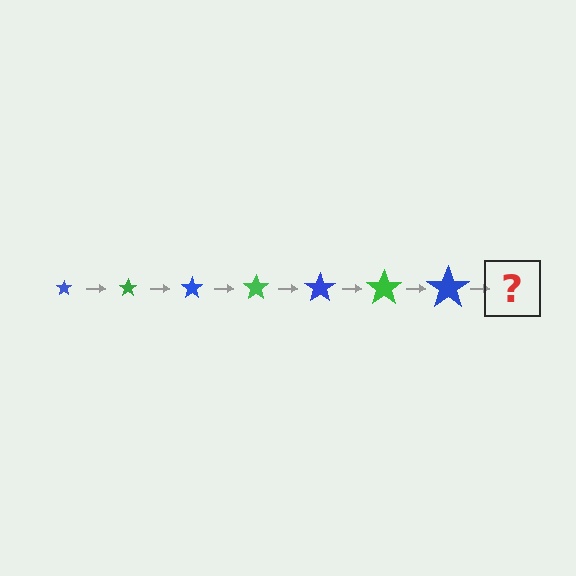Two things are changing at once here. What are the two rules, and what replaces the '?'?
The two rules are that the star grows larger each step and the color cycles through blue and green. The '?' should be a green star, larger than the previous one.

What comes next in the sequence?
The next element should be a green star, larger than the previous one.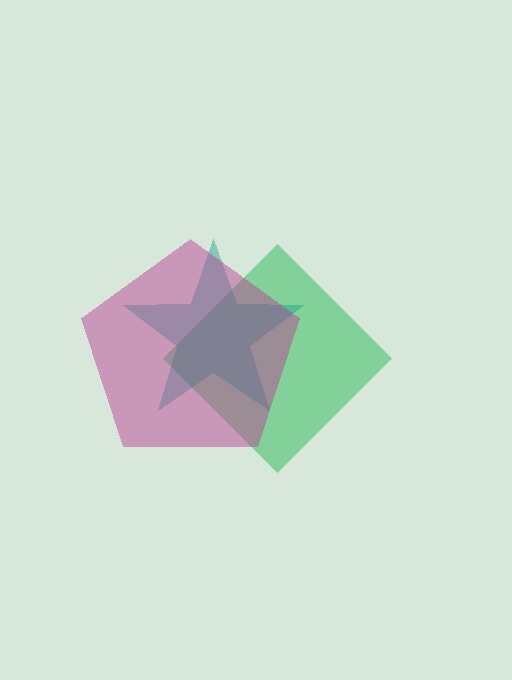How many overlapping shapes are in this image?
There are 3 overlapping shapes in the image.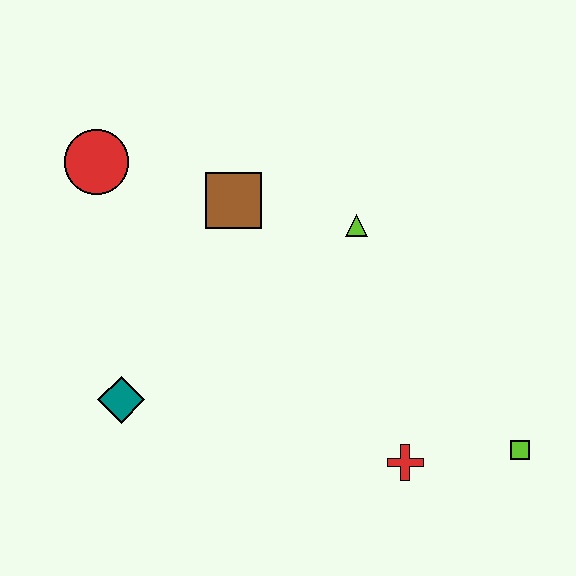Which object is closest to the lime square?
The red cross is closest to the lime square.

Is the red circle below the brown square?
No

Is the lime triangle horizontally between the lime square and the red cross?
No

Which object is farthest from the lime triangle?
The teal diamond is farthest from the lime triangle.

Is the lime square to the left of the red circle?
No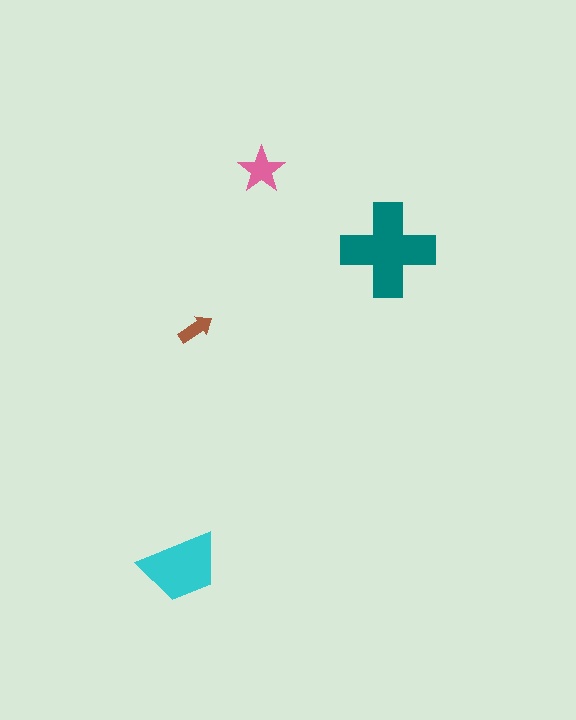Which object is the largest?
The teal cross.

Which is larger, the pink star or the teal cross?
The teal cross.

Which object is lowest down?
The cyan trapezoid is bottommost.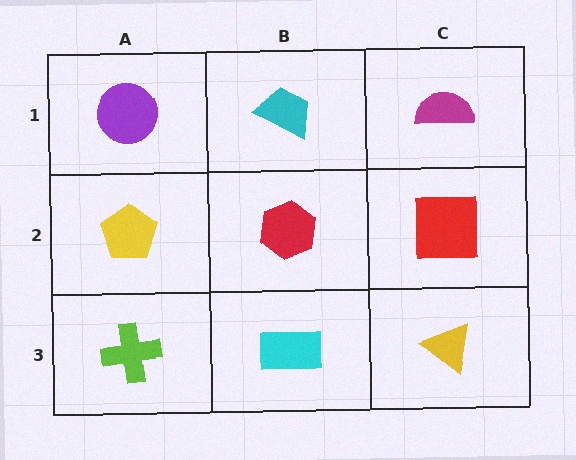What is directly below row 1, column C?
A red square.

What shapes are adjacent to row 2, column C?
A magenta semicircle (row 1, column C), a yellow triangle (row 3, column C), a red hexagon (row 2, column B).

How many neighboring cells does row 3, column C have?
2.